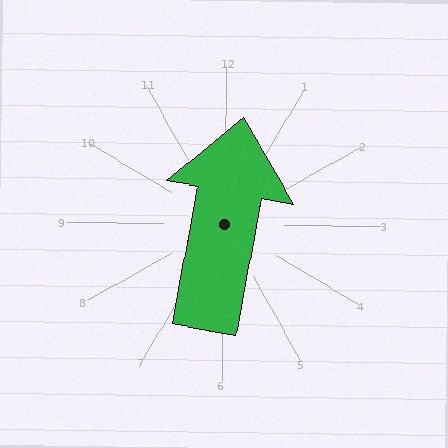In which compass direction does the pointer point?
North.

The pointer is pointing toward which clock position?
Roughly 12 o'clock.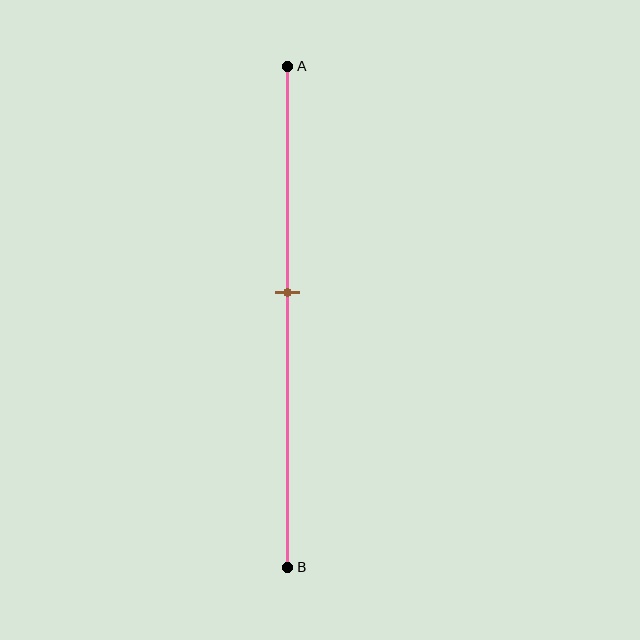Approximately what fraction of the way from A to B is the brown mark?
The brown mark is approximately 45% of the way from A to B.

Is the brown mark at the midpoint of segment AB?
No, the mark is at about 45% from A, not at the 50% midpoint.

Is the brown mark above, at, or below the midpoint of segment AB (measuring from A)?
The brown mark is above the midpoint of segment AB.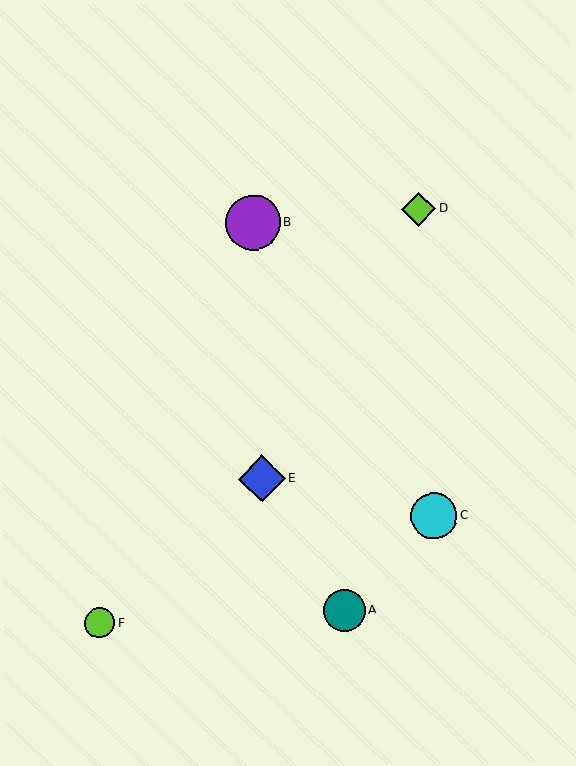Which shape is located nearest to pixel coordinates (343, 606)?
The teal circle (labeled A) at (344, 610) is nearest to that location.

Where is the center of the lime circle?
The center of the lime circle is at (100, 623).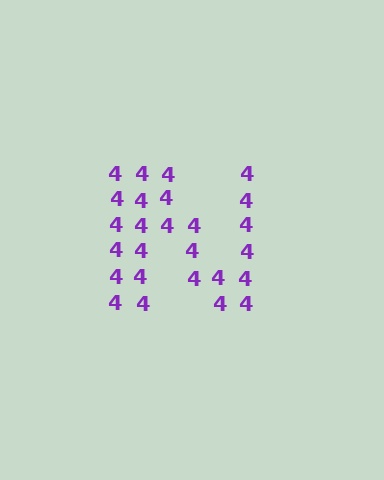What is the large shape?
The large shape is the letter N.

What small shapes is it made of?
It is made of small digit 4's.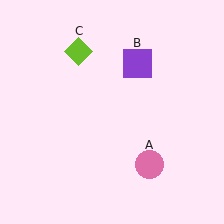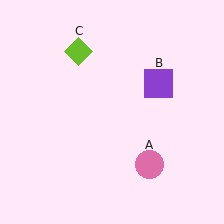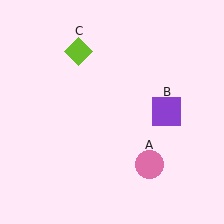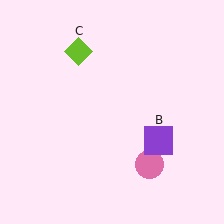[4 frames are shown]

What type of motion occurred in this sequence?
The purple square (object B) rotated clockwise around the center of the scene.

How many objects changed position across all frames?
1 object changed position: purple square (object B).